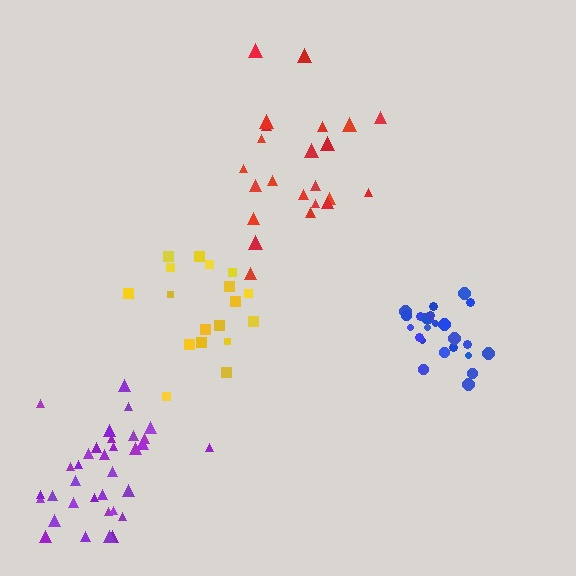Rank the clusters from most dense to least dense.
blue, purple, yellow, red.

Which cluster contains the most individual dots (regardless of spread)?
Purple (34).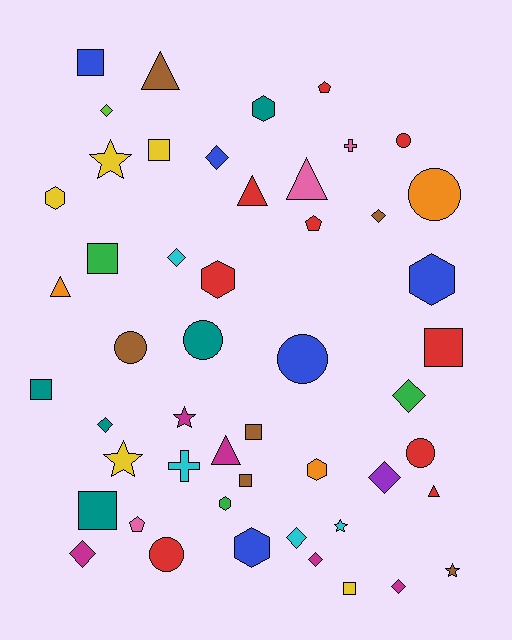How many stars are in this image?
There are 5 stars.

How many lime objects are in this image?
There is 1 lime object.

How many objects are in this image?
There are 50 objects.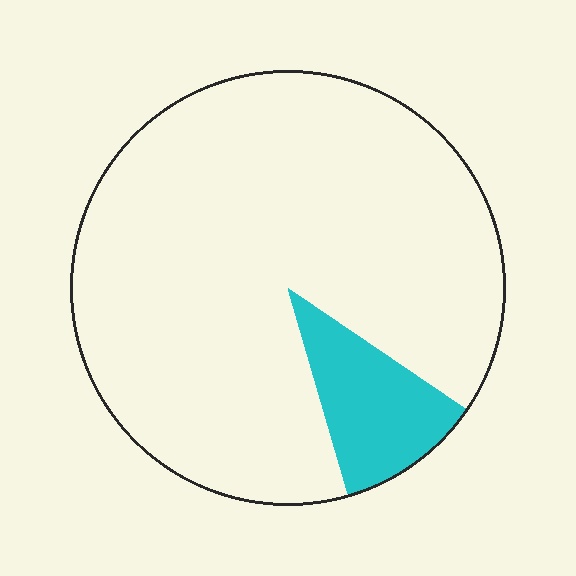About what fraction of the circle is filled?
About one tenth (1/10).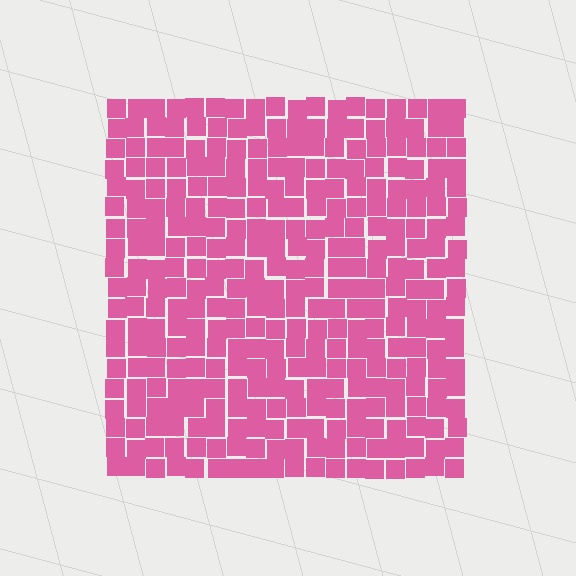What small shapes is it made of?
It is made of small squares.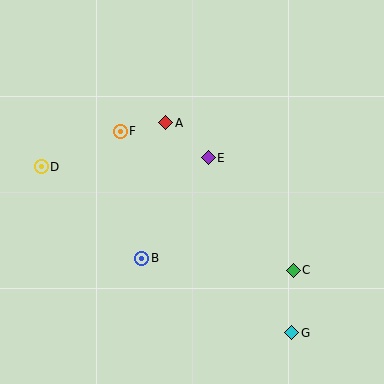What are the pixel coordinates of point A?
Point A is at (166, 123).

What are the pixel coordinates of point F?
Point F is at (120, 131).